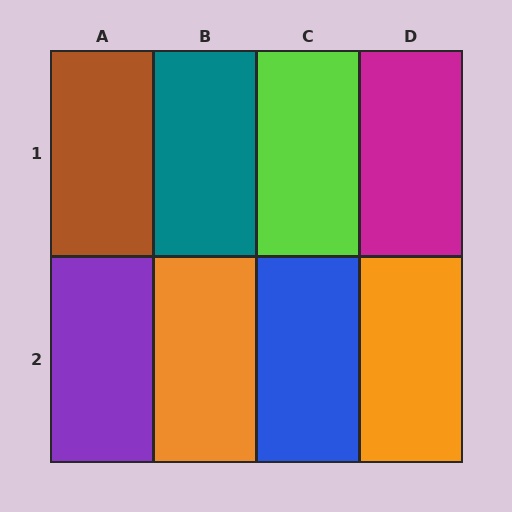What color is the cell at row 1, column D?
Magenta.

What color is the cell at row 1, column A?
Brown.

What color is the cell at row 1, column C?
Lime.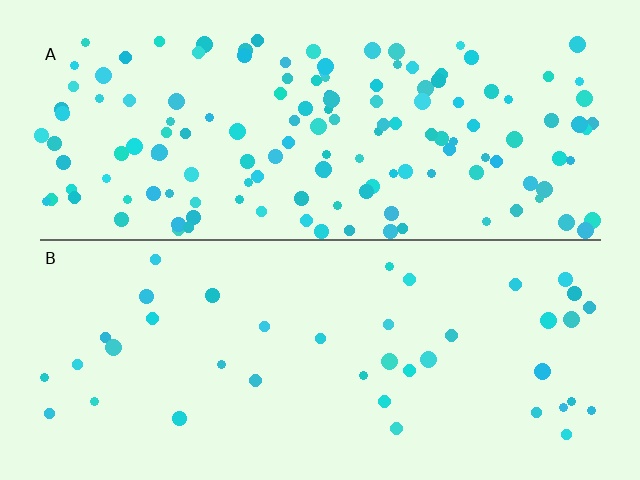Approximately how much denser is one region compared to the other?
Approximately 3.5× — region A over region B.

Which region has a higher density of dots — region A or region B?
A (the top).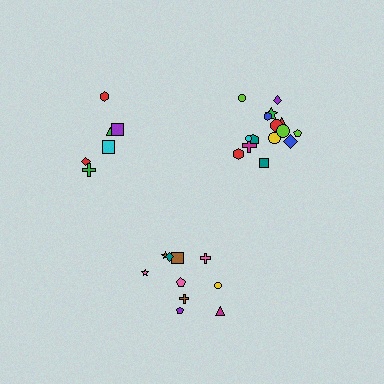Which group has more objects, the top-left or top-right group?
The top-right group.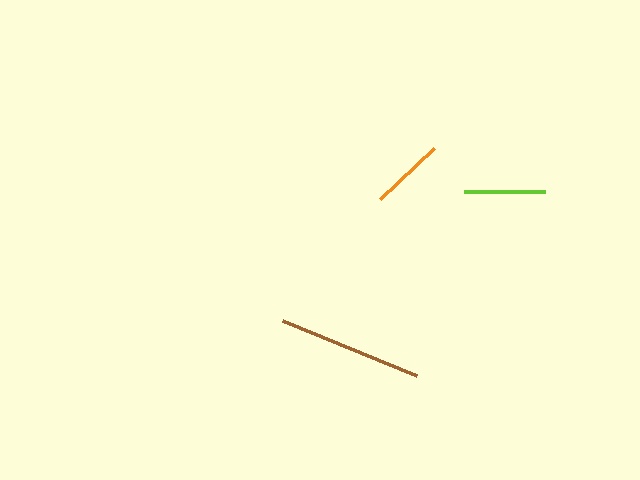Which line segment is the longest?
The brown line is the longest at approximately 145 pixels.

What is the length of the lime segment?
The lime segment is approximately 81 pixels long.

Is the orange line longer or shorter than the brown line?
The brown line is longer than the orange line.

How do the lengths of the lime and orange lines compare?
The lime and orange lines are approximately the same length.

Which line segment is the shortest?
The orange line is the shortest at approximately 74 pixels.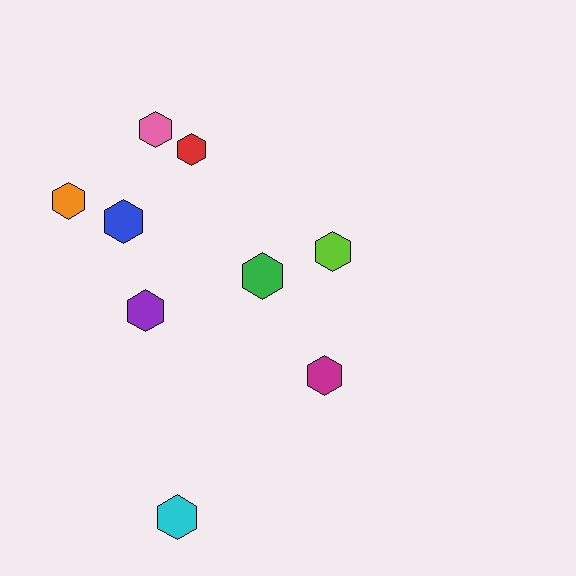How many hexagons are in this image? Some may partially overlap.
There are 9 hexagons.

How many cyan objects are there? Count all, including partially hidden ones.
There is 1 cyan object.